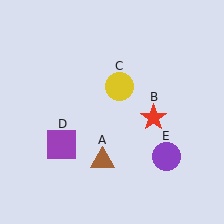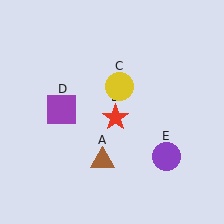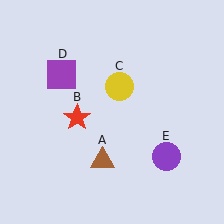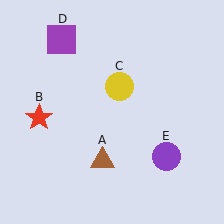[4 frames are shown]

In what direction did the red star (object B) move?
The red star (object B) moved left.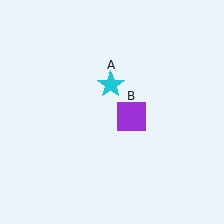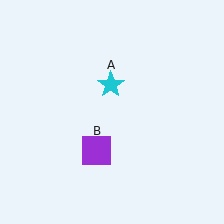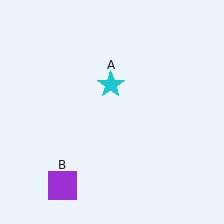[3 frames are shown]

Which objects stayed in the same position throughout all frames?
Cyan star (object A) remained stationary.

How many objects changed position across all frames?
1 object changed position: purple square (object B).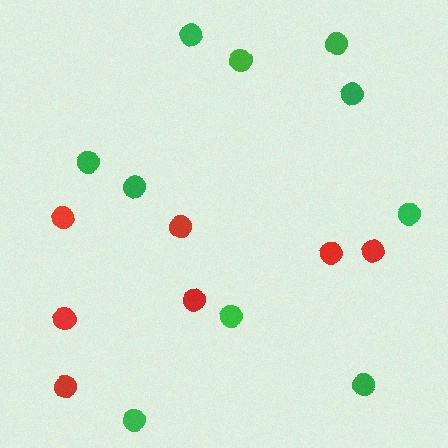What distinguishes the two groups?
There are 2 groups: one group of red circles (7) and one group of green circles (10).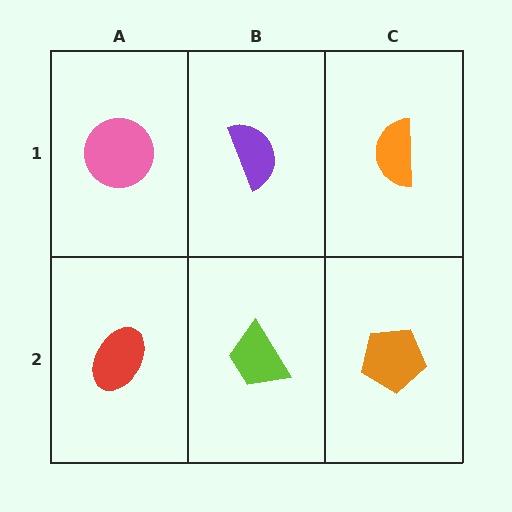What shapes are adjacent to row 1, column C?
An orange pentagon (row 2, column C), a purple semicircle (row 1, column B).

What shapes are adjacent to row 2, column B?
A purple semicircle (row 1, column B), a red ellipse (row 2, column A), an orange pentagon (row 2, column C).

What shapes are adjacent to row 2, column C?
An orange semicircle (row 1, column C), a lime trapezoid (row 2, column B).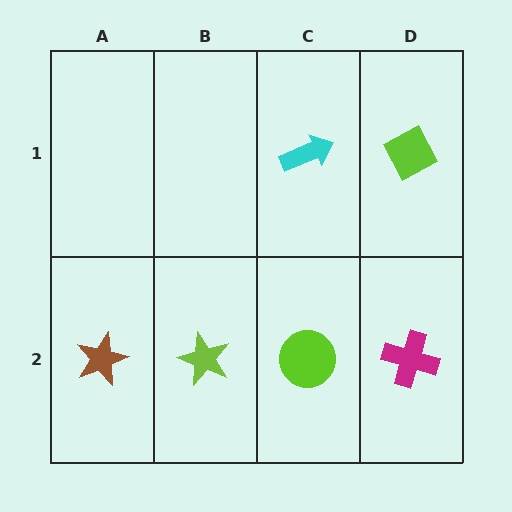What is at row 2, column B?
A lime star.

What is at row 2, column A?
A brown star.